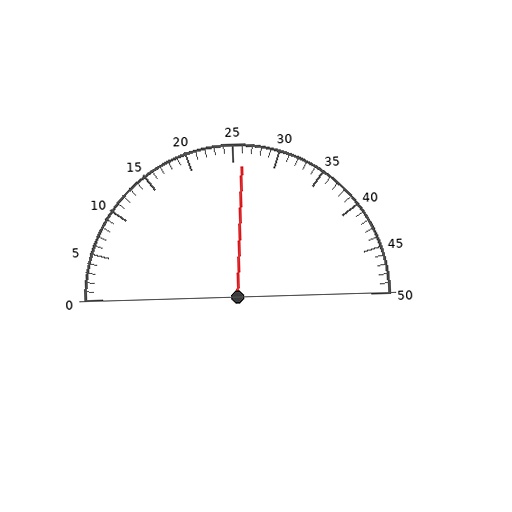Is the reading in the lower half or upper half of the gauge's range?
The reading is in the upper half of the range (0 to 50).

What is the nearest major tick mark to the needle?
The nearest major tick mark is 25.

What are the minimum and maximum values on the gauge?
The gauge ranges from 0 to 50.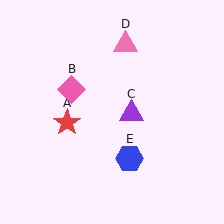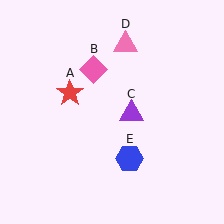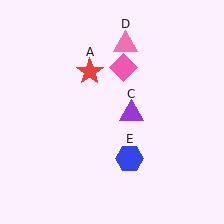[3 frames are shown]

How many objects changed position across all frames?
2 objects changed position: red star (object A), pink diamond (object B).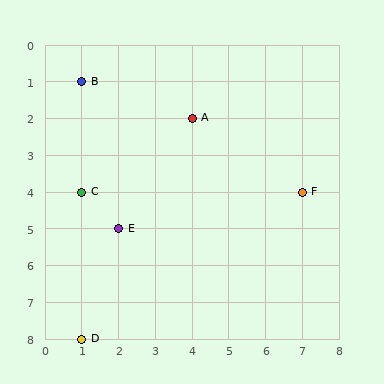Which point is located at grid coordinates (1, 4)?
Point C is at (1, 4).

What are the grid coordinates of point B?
Point B is at grid coordinates (1, 1).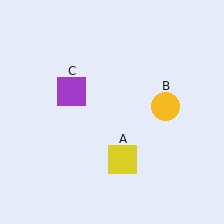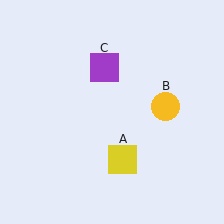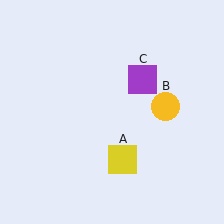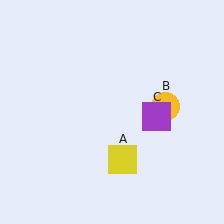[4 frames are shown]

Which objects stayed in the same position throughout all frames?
Yellow square (object A) and yellow circle (object B) remained stationary.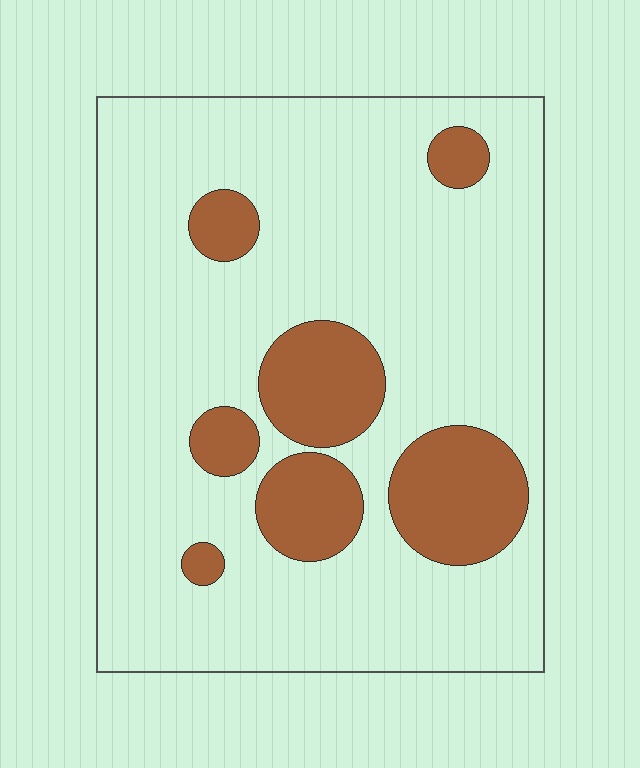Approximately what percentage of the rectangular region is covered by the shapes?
Approximately 20%.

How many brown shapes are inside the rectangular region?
7.